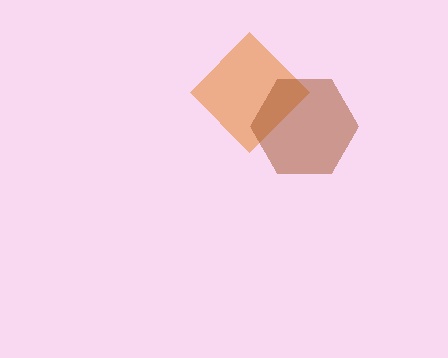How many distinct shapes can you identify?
There are 2 distinct shapes: an orange diamond, a brown hexagon.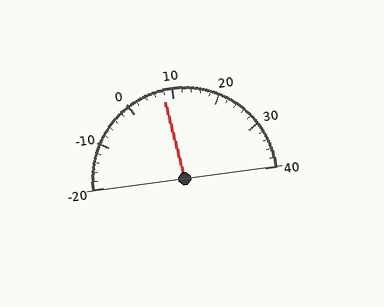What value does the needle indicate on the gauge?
The needle indicates approximately 8.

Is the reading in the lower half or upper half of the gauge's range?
The reading is in the lower half of the range (-20 to 40).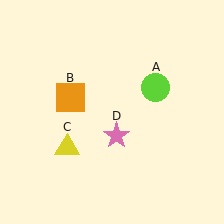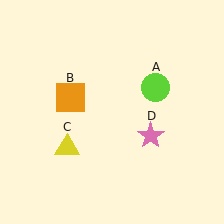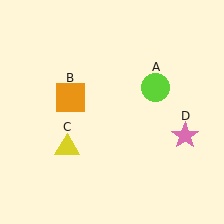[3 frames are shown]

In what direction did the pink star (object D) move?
The pink star (object D) moved right.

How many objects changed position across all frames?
1 object changed position: pink star (object D).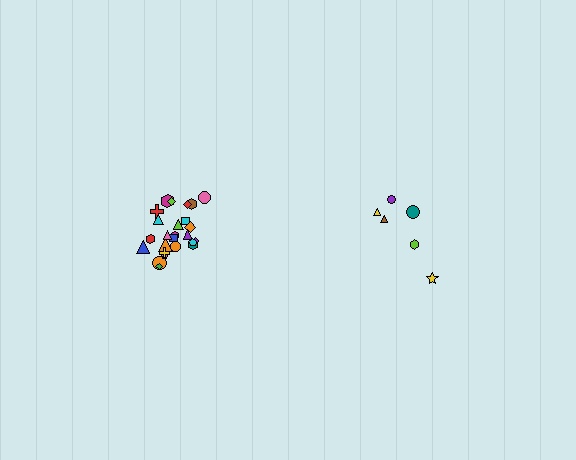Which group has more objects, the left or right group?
The left group.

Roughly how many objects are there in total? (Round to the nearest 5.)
Roughly 30 objects in total.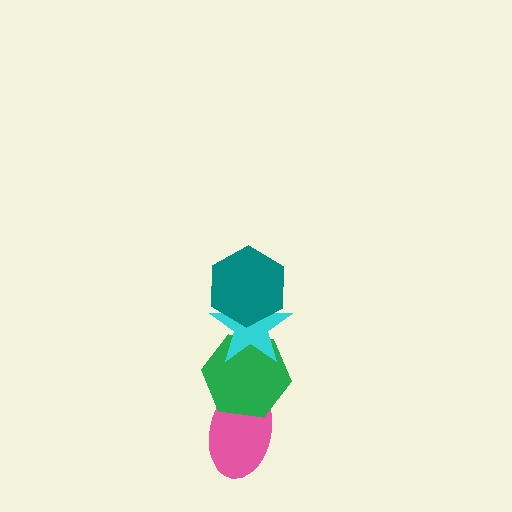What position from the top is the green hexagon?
The green hexagon is 3rd from the top.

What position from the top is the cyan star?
The cyan star is 2nd from the top.